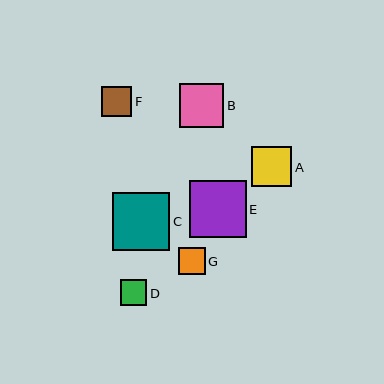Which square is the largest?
Square C is the largest with a size of approximately 58 pixels.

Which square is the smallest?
Square D is the smallest with a size of approximately 26 pixels.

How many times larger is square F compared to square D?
Square F is approximately 1.2 times the size of square D.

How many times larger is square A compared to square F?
Square A is approximately 1.3 times the size of square F.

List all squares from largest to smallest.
From largest to smallest: C, E, B, A, F, G, D.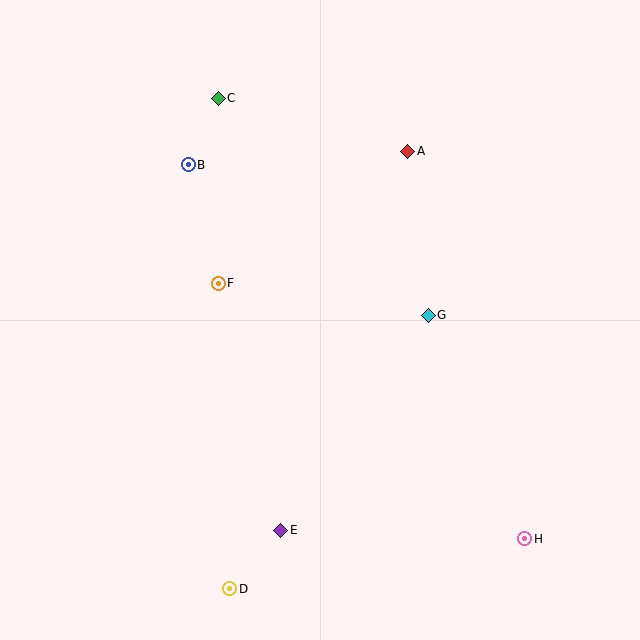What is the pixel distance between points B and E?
The distance between B and E is 377 pixels.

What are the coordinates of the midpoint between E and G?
The midpoint between E and G is at (355, 423).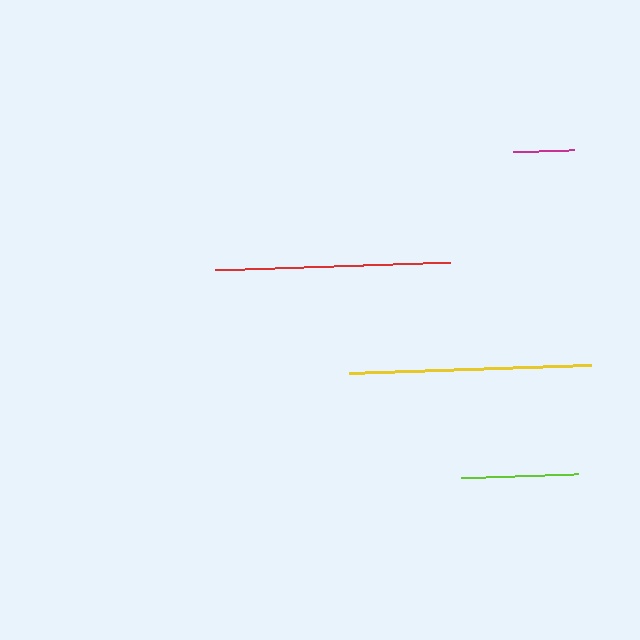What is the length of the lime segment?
The lime segment is approximately 117 pixels long.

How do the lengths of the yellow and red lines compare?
The yellow and red lines are approximately the same length.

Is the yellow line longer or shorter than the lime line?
The yellow line is longer than the lime line.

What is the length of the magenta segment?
The magenta segment is approximately 61 pixels long.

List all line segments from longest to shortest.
From longest to shortest: yellow, red, lime, magenta.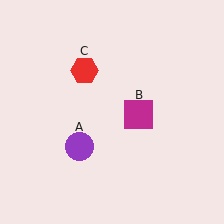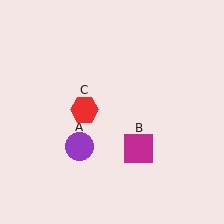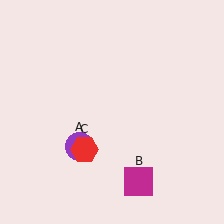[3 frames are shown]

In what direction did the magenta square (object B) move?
The magenta square (object B) moved down.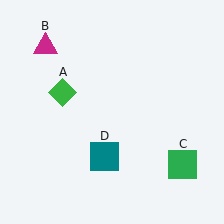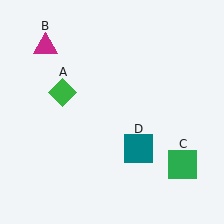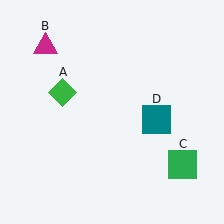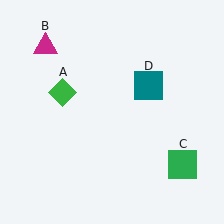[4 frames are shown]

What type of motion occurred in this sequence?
The teal square (object D) rotated counterclockwise around the center of the scene.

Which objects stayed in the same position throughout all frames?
Green diamond (object A) and magenta triangle (object B) and green square (object C) remained stationary.